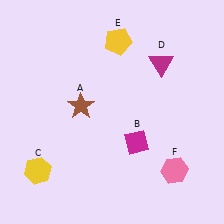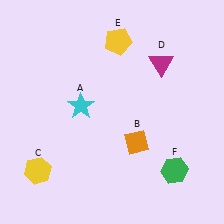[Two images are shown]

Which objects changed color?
A changed from brown to cyan. B changed from magenta to orange. F changed from pink to green.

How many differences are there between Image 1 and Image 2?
There are 3 differences between the two images.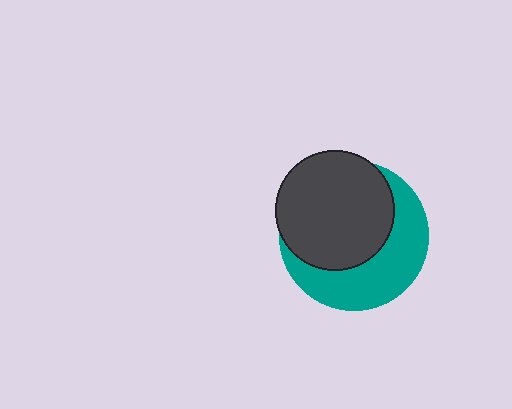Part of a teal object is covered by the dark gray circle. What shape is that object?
It is a circle.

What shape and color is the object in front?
The object in front is a dark gray circle.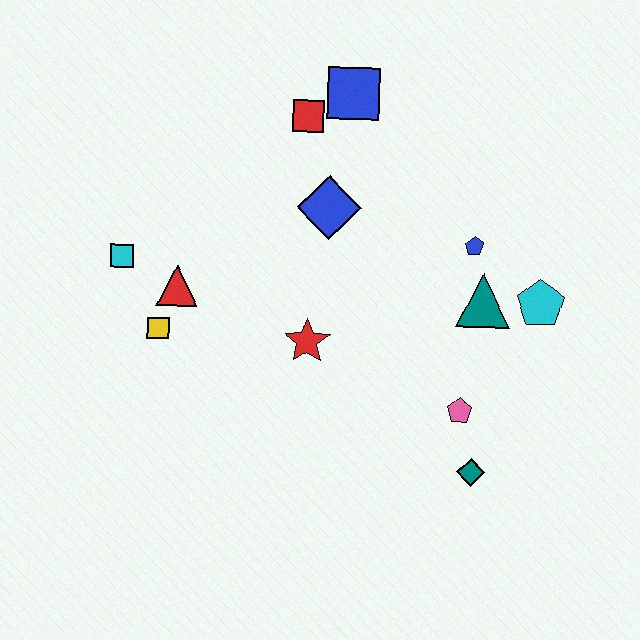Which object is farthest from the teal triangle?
The cyan square is farthest from the teal triangle.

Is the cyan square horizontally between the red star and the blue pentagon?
No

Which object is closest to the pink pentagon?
The teal diamond is closest to the pink pentagon.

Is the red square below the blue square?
Yes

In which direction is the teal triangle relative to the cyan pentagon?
The teal triangle is to the left of the cyan pentagon.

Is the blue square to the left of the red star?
No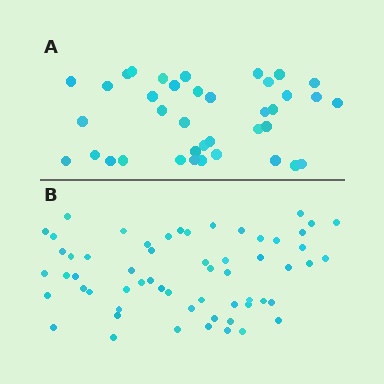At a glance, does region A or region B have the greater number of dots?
Region B (the bottom region) has more dots.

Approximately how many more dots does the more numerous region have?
Region B has approximately 20 more dots than region A.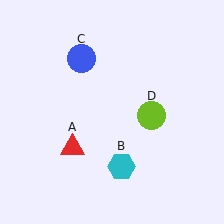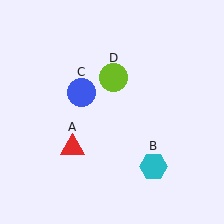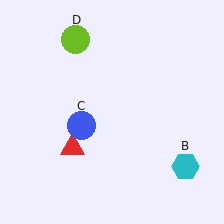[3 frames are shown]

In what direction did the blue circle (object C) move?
The blue circle (object C) moved down.